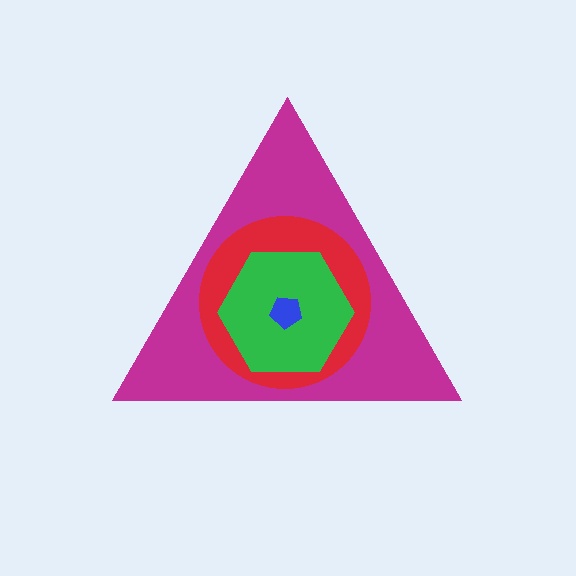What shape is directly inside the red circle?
The green hexagon.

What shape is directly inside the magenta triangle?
The red circle.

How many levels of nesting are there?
4.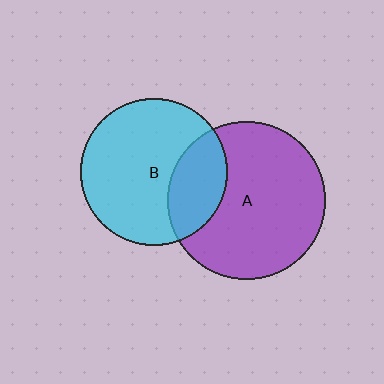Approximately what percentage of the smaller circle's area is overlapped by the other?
Approximately 25%.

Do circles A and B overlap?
Yes.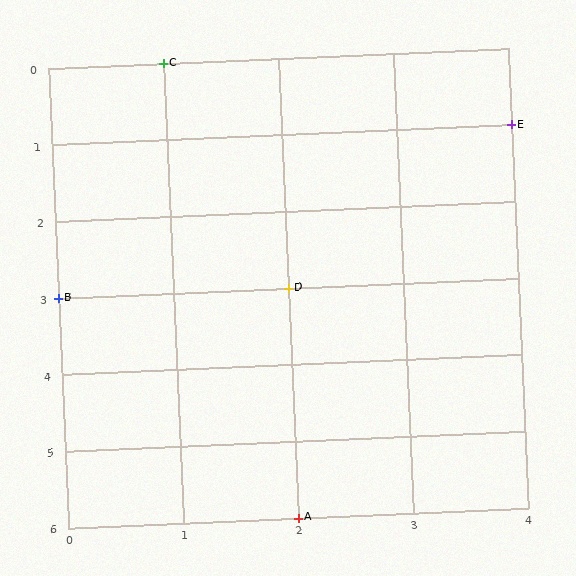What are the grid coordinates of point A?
Point A is at grid coordinates (2, 6).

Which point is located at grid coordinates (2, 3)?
Point D is at (2, 3).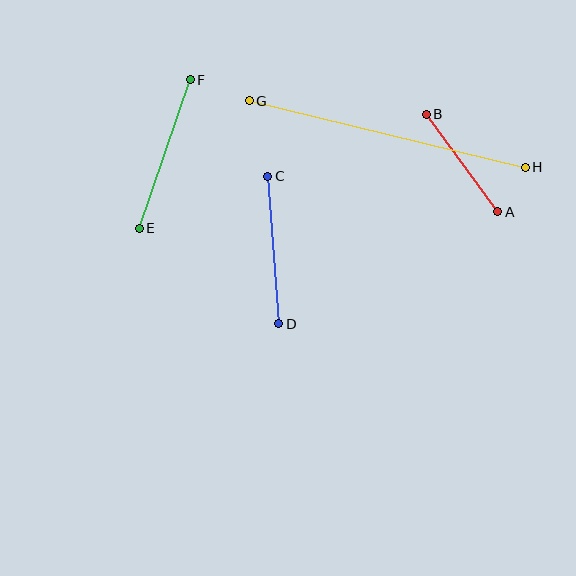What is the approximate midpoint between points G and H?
The midpoint is at approximately (387, 134) pixels.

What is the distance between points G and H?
The distance is approximately 284 pixels.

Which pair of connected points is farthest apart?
Points G and H are farthest apart.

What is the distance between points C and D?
The distance is approximately 148 pixels.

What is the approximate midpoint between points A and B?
The midpoint is at approximately (462, 163) pixels.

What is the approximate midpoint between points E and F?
The midpoint is at approximately (165, 154) pixels.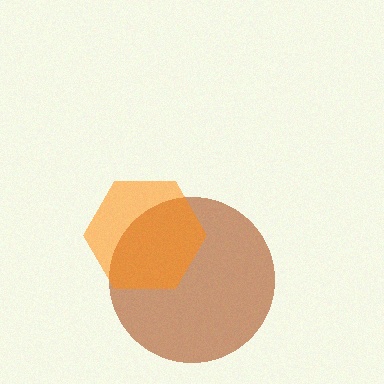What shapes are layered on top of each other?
The layered shapes are: a brown circle, an orange hexagon.